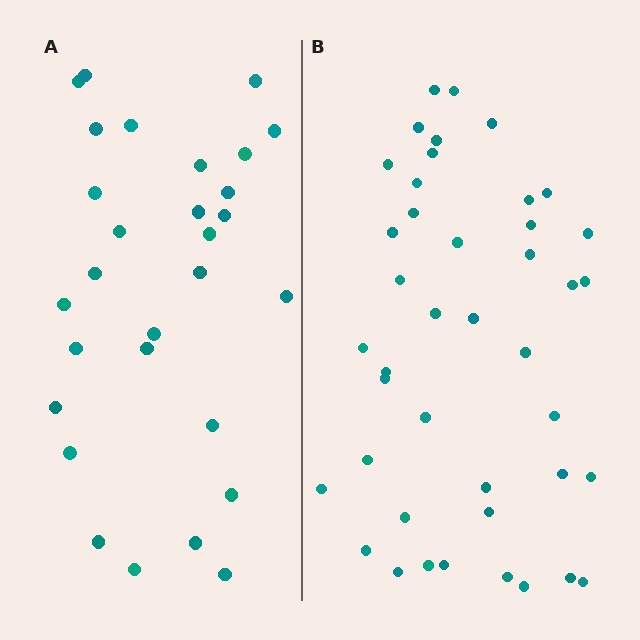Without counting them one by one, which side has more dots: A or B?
Region B (the right region) has more dots.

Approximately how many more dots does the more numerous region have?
Region B has approximately 15 more dots than region A.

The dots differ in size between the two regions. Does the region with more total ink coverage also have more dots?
No. Region A has more total ink coverage because its dots are larger, but region B actually contains more individual dots. Total area can be misleading — the number of items is what matters here.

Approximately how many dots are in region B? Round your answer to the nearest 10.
About 40 dots. (The exact count is 42, which rounds to 40.)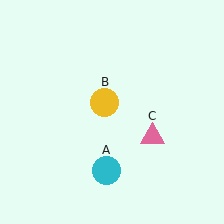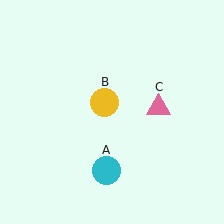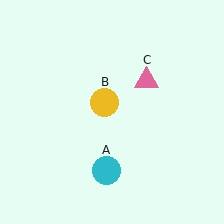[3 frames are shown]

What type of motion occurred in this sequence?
The pink triangle (object C) rotated counterclockwise around the center of the scene.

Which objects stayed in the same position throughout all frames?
Cyan circle (object A) and yellow circle (object B) remained stationary.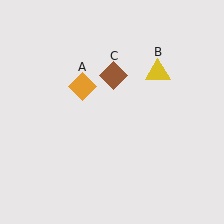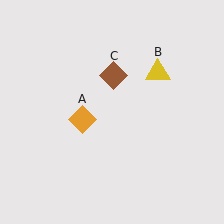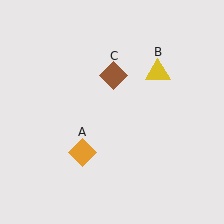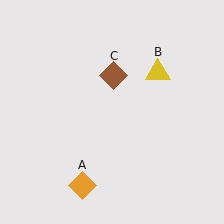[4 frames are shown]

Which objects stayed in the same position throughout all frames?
Yellow triangle (object B) and brown diamond (object C) remained stationary.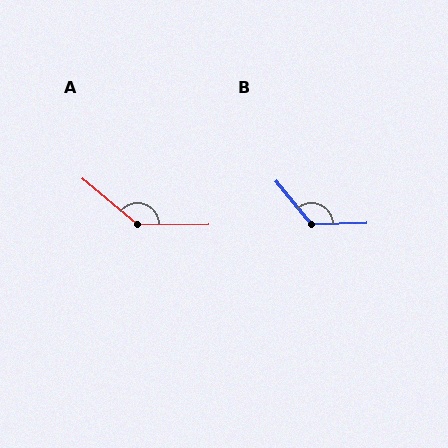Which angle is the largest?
A, at approximately 140 degrees.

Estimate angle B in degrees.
Approximately 128 degrees.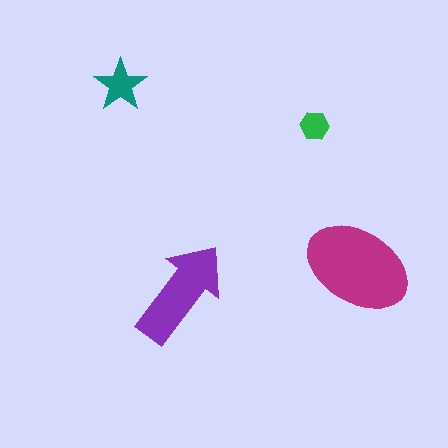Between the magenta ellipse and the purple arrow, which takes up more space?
The magenta ellipse.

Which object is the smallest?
The green hexagon.